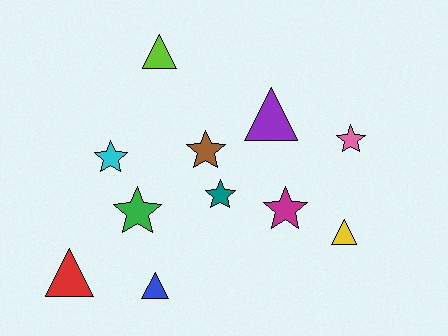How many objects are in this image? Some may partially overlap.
There are 11 objects.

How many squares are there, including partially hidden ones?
There are no squares.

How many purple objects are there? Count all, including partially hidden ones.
There is 1 purple object.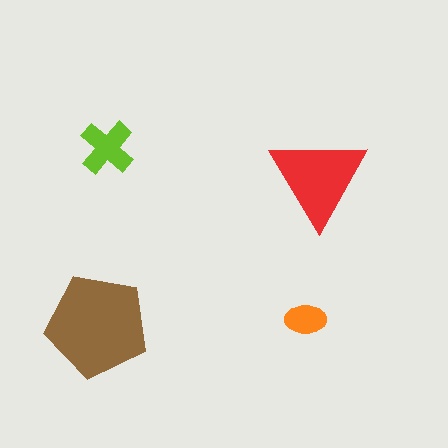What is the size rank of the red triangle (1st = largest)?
2nd.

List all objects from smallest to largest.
The orange ellipse, the lime cross, the red triangle, the brown pentagon.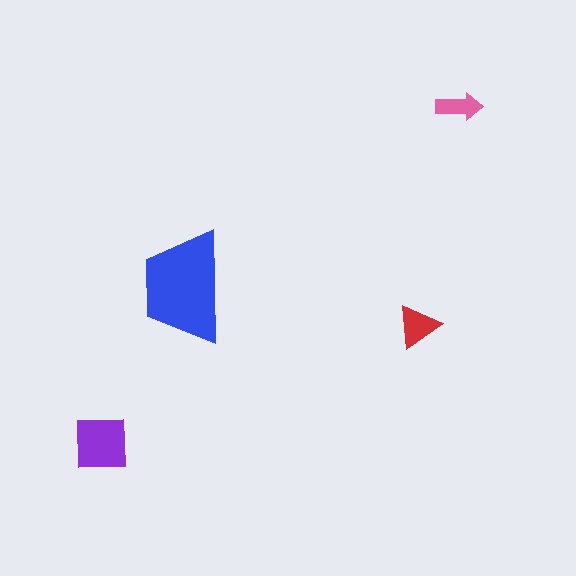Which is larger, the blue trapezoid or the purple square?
The blue trapezoid.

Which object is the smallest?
The pink arrow.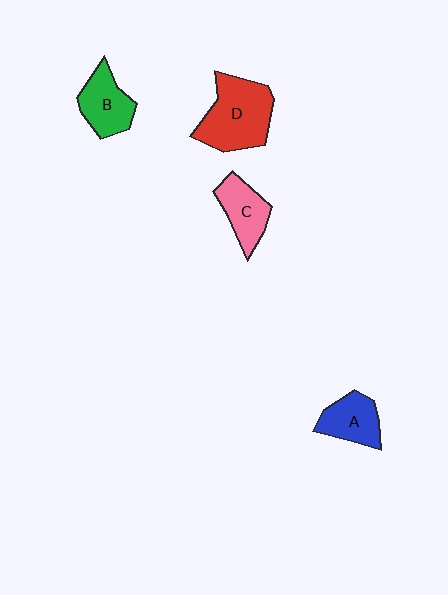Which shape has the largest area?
Shape D (red).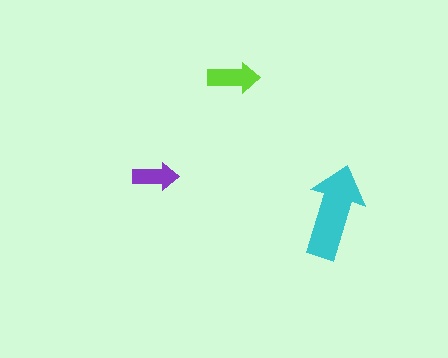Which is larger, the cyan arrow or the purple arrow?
The cyan one.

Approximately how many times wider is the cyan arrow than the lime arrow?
About 2 times wider.